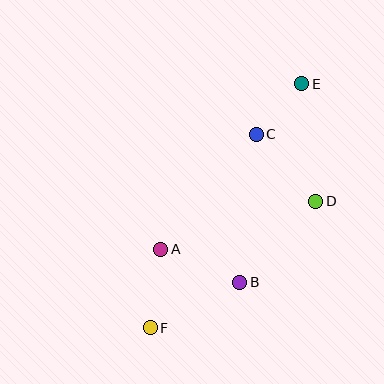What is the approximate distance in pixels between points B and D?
The distance between B and D is approximately 111 pixels.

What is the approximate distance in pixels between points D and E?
The distance between D and E is approximately 119 pixels.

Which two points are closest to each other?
Points C and E are closest to each other.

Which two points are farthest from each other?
Points E and F are farthest from each other.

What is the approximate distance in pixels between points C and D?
The distance between C and D is approximately 90 pixels.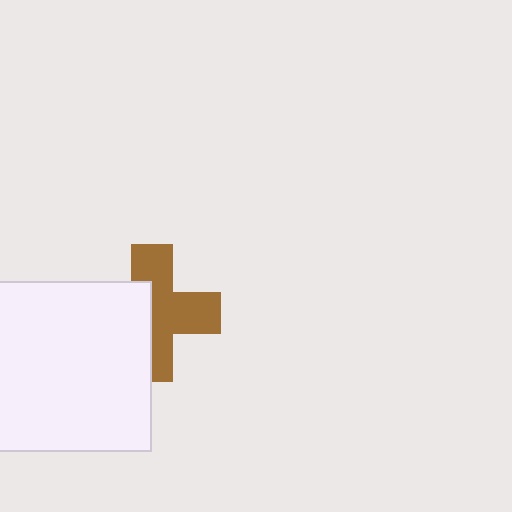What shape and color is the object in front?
The object in front is a white square.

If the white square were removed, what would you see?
You would see the complete brown cross.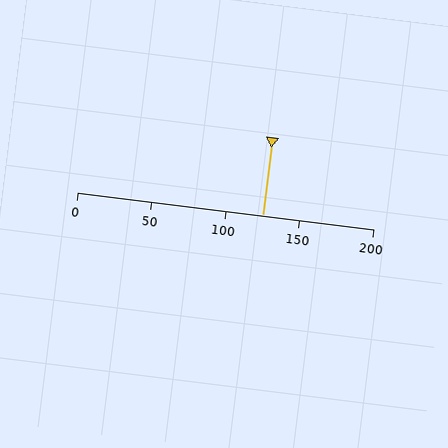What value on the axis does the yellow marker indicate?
The marker indicates approximately 125.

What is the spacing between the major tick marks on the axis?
The major ticks are spaced 50 apart.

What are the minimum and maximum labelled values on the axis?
The axis runs from 0 to 200.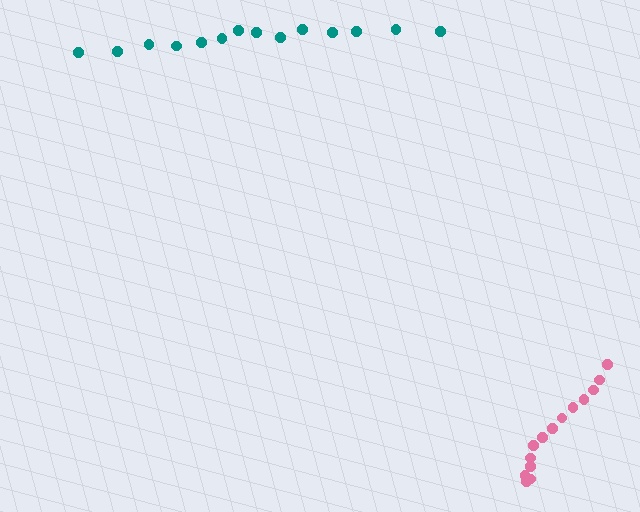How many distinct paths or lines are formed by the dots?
There are 2 distinct paths.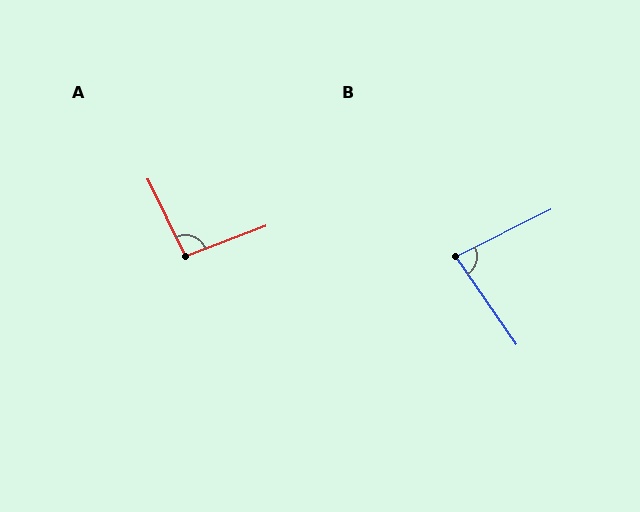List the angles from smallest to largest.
B (82°), A (95°).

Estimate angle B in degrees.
Approximately 82 degrees.